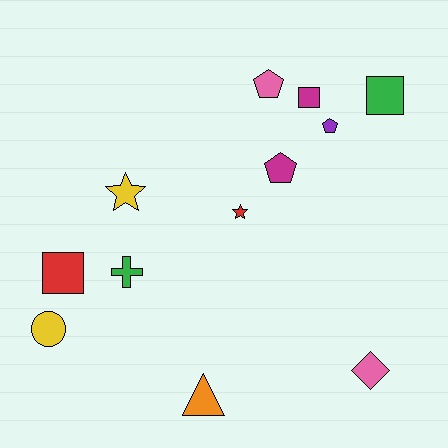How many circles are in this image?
There is 1 circle.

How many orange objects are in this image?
There is 1 orange object.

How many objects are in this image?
There are 12 objects.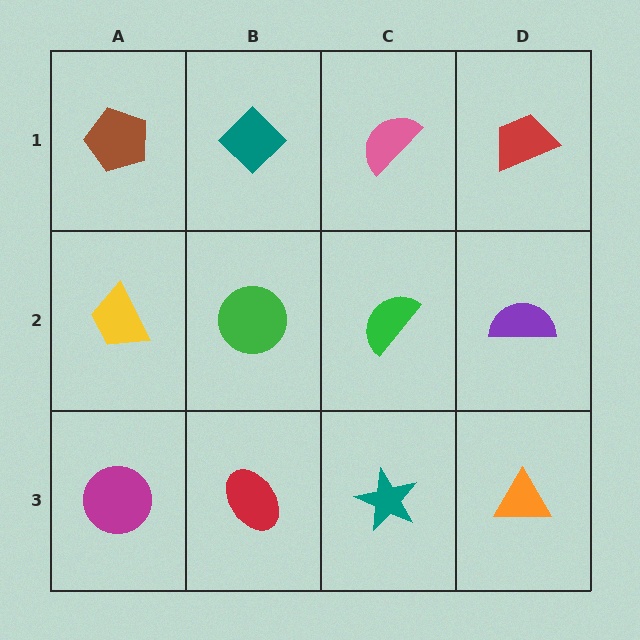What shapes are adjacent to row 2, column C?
A pink semicircle (row 1, column C), a teal star (row 3, column C), a green circle (row 2, column B), a purple semicircle (row 2, column D).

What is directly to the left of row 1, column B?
A brown pentagon.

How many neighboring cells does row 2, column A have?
3.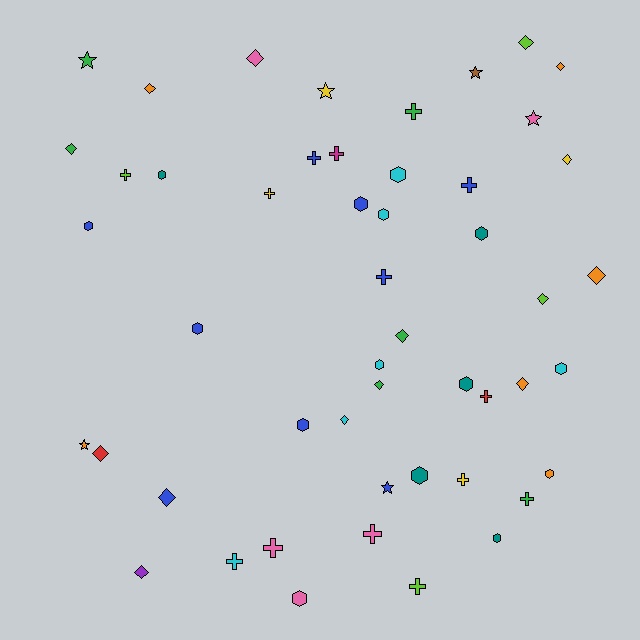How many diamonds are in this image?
There are 15 diamonds.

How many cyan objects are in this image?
There are 6 cyan objects.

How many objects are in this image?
There are 50 objects.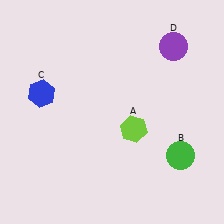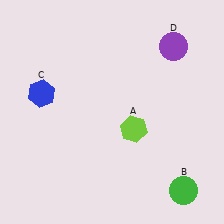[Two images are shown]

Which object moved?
The green circle (B) moved down.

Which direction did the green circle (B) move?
The green circle (B) moved down.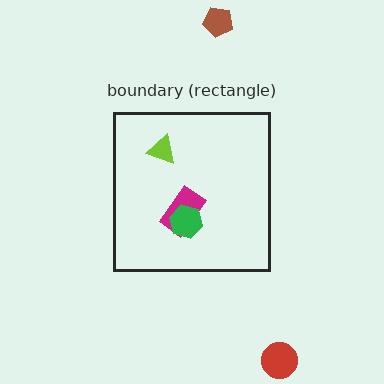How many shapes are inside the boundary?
3 inside, 2 outside.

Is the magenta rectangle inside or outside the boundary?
Inside.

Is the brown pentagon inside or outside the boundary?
Outside.